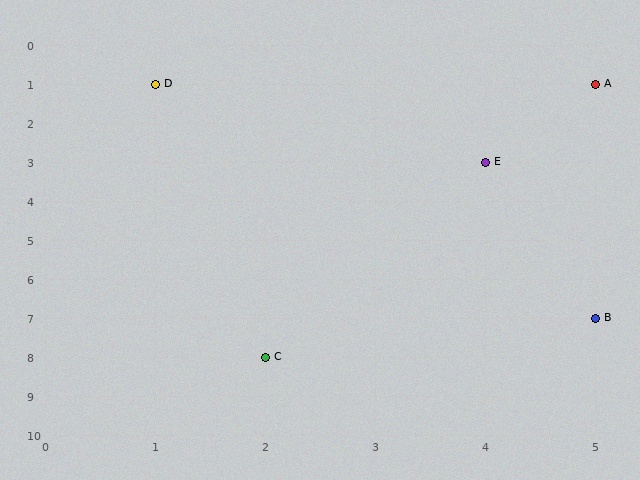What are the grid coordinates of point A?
Point A is at grid coordinates (5, 1).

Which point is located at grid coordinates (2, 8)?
Point C is at (2, 8).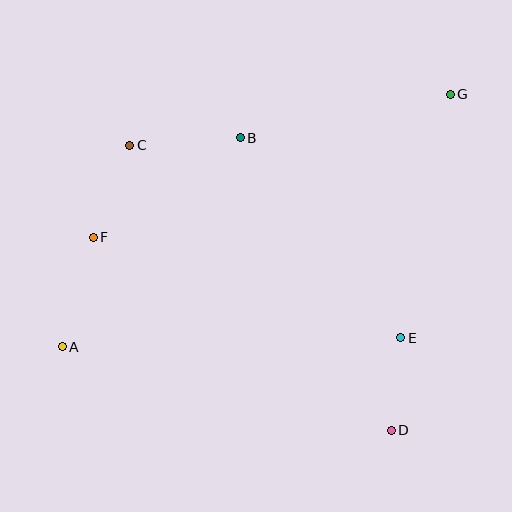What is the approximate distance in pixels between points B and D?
The distance between B and D is approximately 329 pixels.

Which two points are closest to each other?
Points D and E are closest to each other.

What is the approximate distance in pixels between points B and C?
The distance between B and C is approximately 111 pixels.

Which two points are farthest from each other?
Points A and G are farthest from each other.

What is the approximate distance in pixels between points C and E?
The distance between C and E is approximately 333 pixels.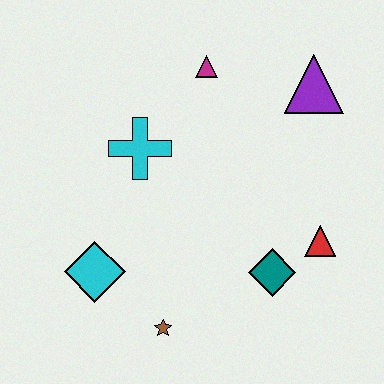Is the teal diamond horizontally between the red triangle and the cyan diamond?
Yes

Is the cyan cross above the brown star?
Yes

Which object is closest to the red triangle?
The teal diamond is closest to the red triangle.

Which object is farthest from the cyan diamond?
The purple triangle is farthest from the cyan diamond.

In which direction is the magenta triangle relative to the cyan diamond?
The magenta triangle is above the cyan diamond.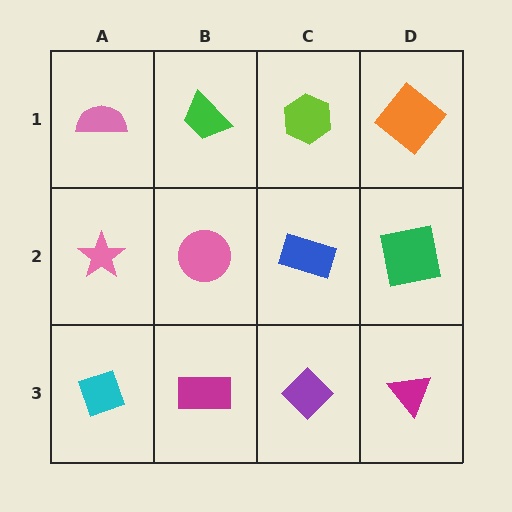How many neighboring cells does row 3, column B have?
3.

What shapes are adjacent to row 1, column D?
A green square (row 2, column D), a lime hexagon (row 1, column C).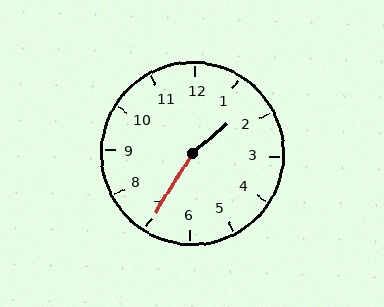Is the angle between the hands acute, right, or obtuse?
It is obtuse.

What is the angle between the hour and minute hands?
Approximately 162 degrees.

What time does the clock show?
1:35.